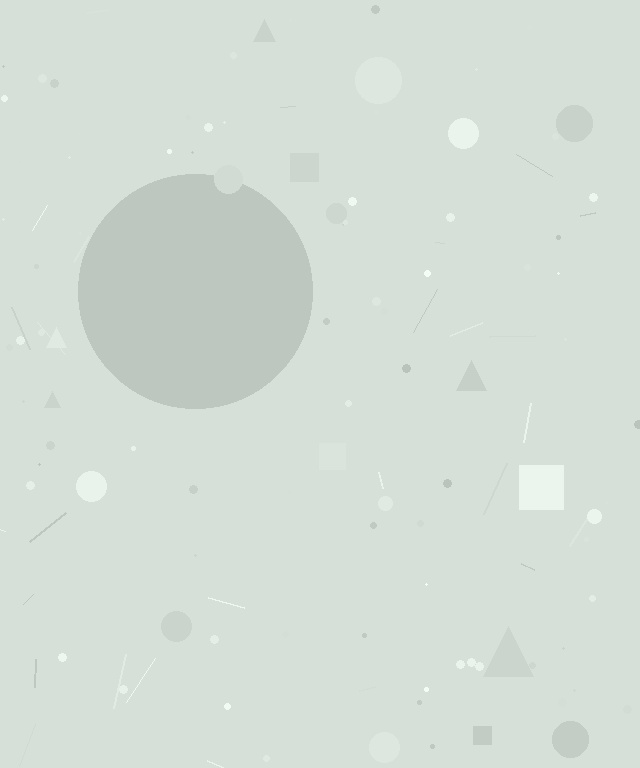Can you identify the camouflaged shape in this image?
The camouflaged shape is a circle.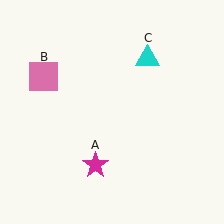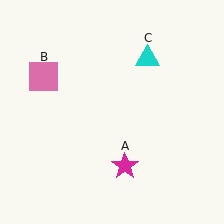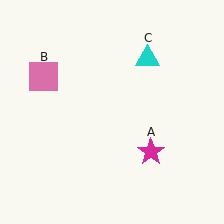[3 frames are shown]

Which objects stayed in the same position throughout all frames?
Pink square (object B) and cyan triangle (object C) remained stationary.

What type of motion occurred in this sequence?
The magenta star (object A) rotated counterclockwise around the center of the scene.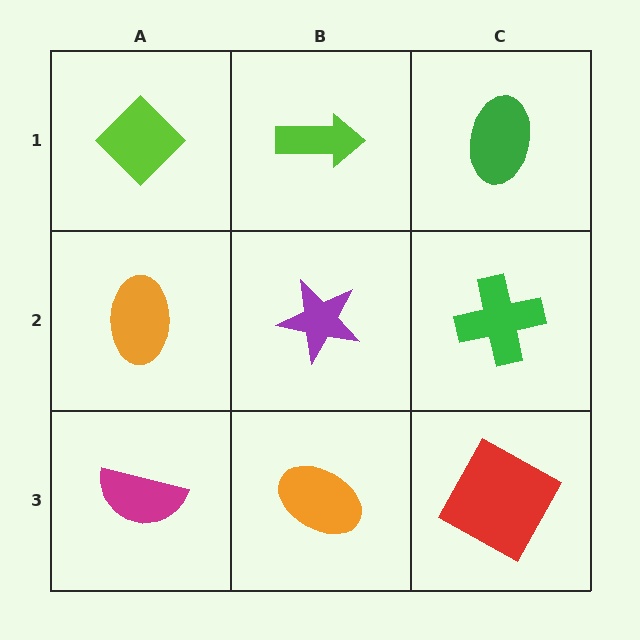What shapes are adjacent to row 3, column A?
An orange ellipse (row 2, column A), an orange ellipse (row 3, column B).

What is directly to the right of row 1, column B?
A green ellipse.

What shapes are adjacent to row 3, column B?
A purple star (row 2, column B), a magenta semicircle (row 3, column A), a red square (row 3, column C).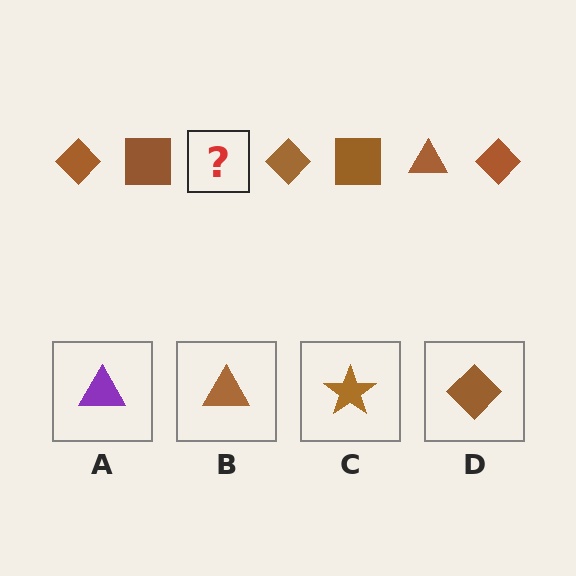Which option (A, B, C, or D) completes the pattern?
B.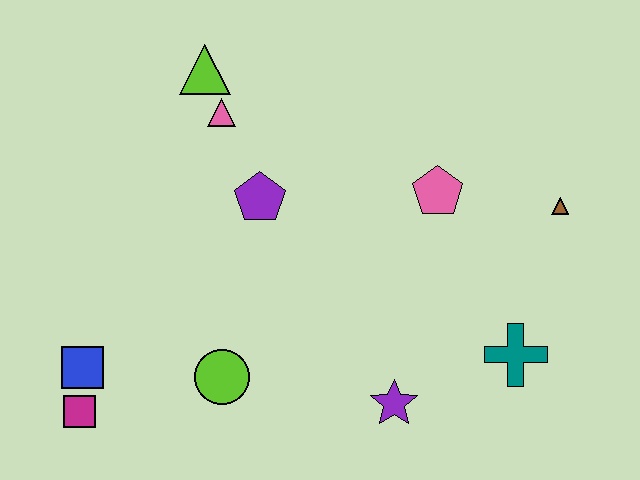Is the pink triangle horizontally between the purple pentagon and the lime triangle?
Yes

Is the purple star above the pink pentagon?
No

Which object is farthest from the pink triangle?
The teal cross is farthest from the pink triangle.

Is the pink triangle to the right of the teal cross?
No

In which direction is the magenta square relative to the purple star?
The magenta square is to the left of the purple star.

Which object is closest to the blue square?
The magenta square is closest to the blue square.